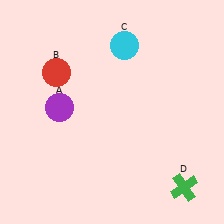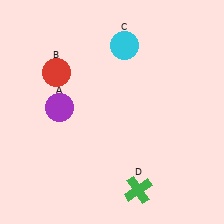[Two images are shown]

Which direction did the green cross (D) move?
The green cross (D) moved left.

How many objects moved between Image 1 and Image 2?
1 object moved between the two images.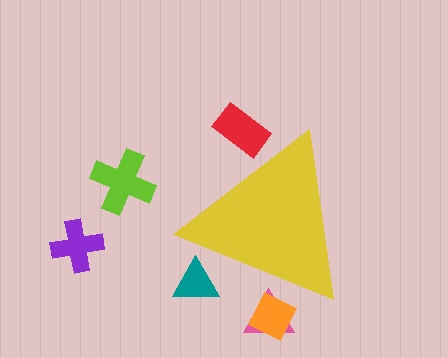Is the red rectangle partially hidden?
Yes, the red rectangle is partially hidden behind the yellow triangle.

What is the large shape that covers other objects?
A yellow triangle.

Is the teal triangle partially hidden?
Yes, the teal triangle is partially hidden behind the yellow triangle.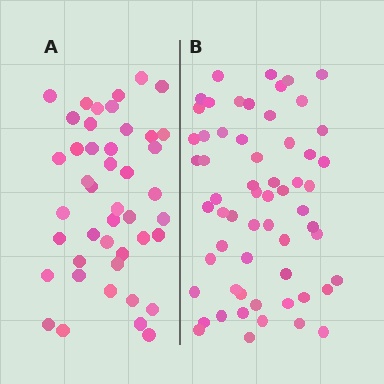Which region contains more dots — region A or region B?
Region B (the right region) has more dots.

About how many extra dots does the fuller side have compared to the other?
Region B has approximately 15 more dots than region A.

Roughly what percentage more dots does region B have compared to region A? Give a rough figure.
About 35% more.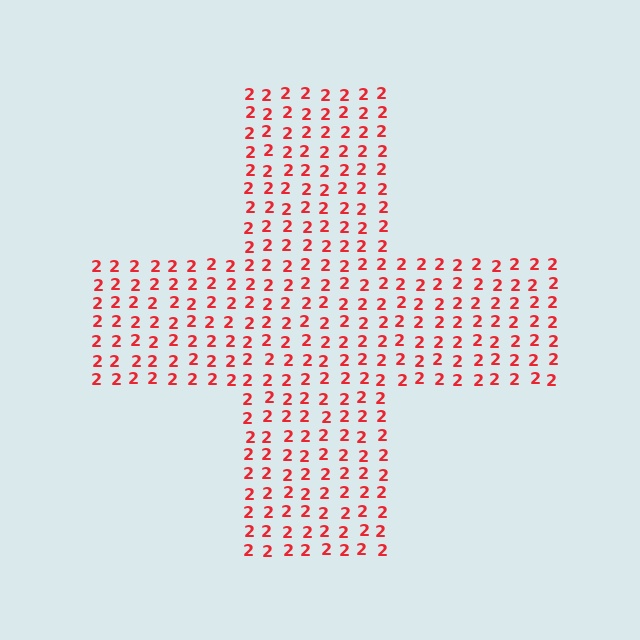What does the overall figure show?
The overall figure shows a cross.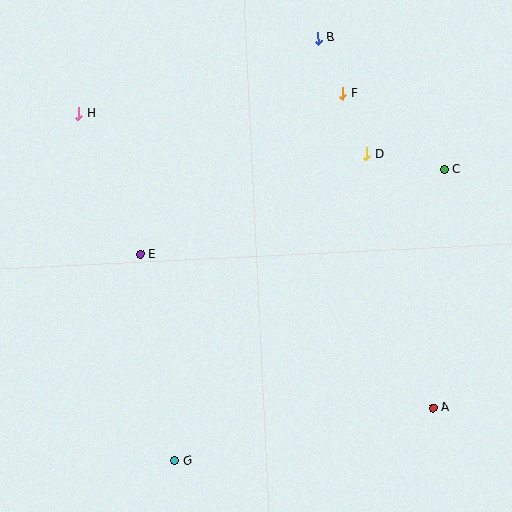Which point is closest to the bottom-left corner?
Point G is closest to the bottom-left corner.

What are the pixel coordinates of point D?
Point D is at (367, 154).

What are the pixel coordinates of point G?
Point G is at (174, 461).